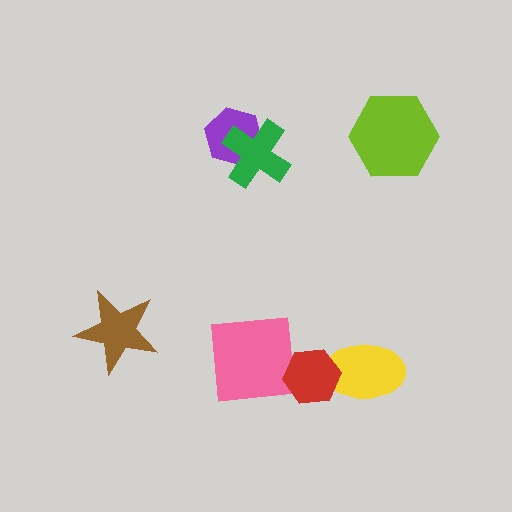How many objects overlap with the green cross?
1 object overlaps with the green cross.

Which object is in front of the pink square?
The red hexagon is in front of the pink square.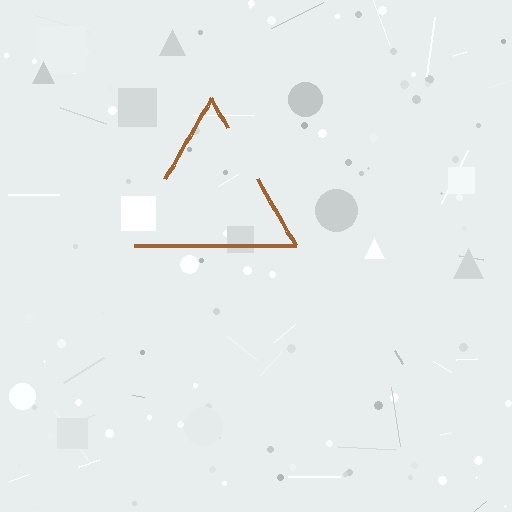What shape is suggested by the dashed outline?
The dashed outline suggests a triangle.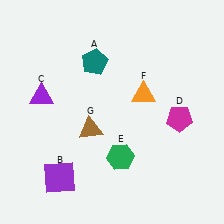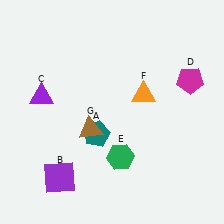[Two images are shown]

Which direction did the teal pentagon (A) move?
The teal pentagon (A) moved down.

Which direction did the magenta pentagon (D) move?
The magenta pentagon (D) moved up.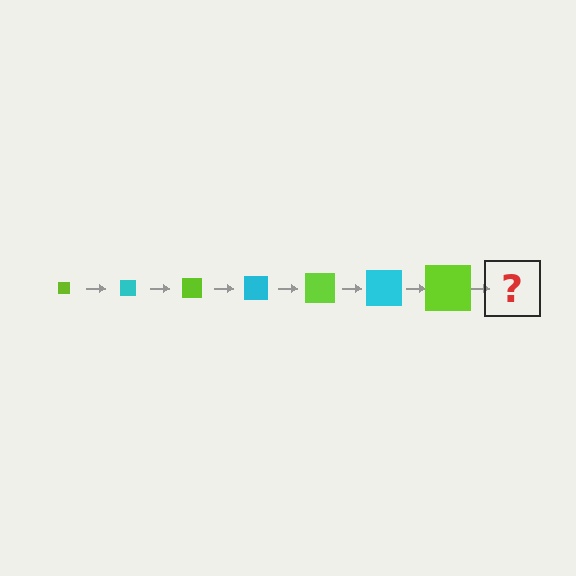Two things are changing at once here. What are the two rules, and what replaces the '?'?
The two rules are that the square grows larger each step and the color cycles through lime and cyan. The '?' should be a cyan square, larger than the previous one.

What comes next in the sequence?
The next element should be a cyan square, larger than the previous one.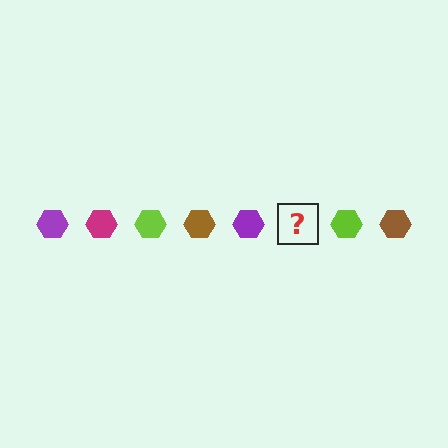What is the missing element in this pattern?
The missing element is a magenta hexagon.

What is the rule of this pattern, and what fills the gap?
The rule is that the pattern cycles through purple, magenta, lime, brown hexagons. The gap should be filled with a magenta hexagon.